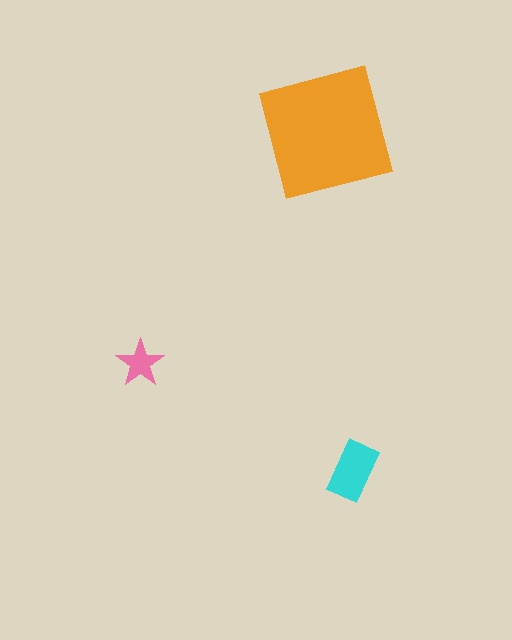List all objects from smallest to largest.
The pink star, the cyan rectangle, the orange square.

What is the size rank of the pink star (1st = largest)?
3rd.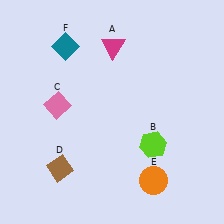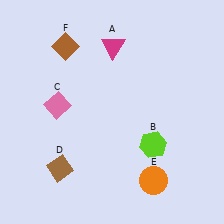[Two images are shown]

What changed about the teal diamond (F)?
In Image 1, F is teal. In Image 2, it changed to brown.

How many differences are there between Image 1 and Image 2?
There is 1 difference between the two images.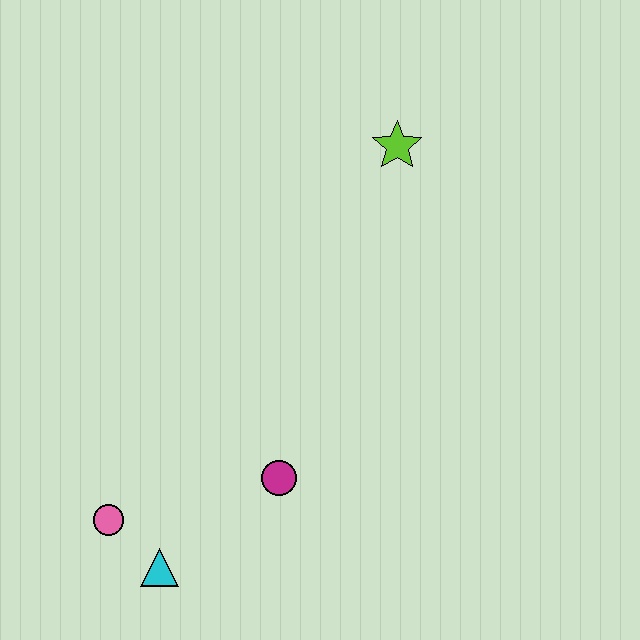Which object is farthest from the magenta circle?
The lime star is farthest from the magenta circle.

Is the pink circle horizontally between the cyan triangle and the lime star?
No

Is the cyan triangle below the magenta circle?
Yes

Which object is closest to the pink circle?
The cyan triangle is closest to the pink circle.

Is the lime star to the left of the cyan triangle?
No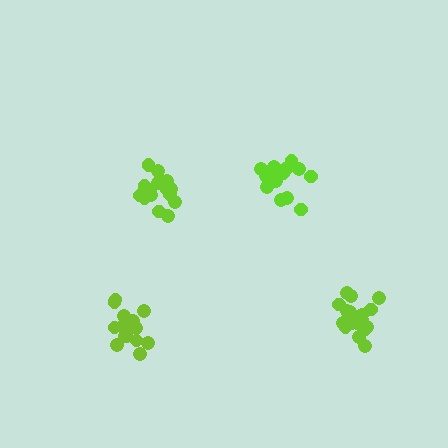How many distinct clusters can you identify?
There are 4 distinct clusters.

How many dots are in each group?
Group 1: 18 dots, Group 2: 15 dots, Group 3: 16 dots, Group 4: 17 dots (66 total).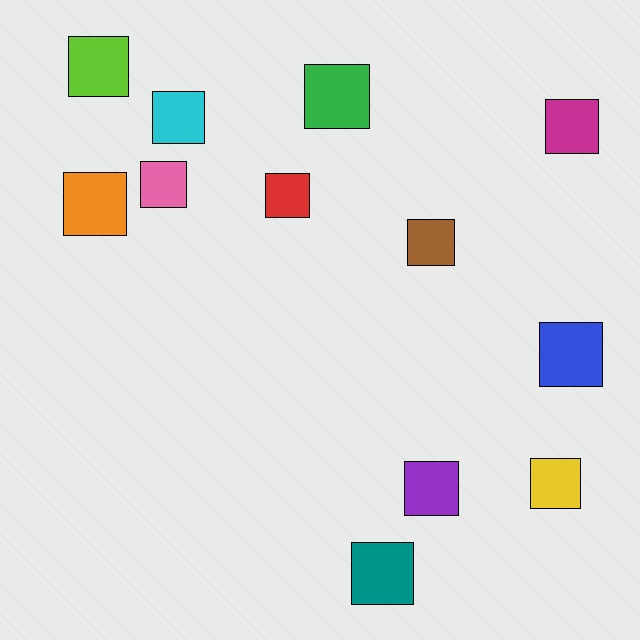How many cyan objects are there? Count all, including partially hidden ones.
There is 1 cyan object.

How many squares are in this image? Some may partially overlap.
There are 12 squares.